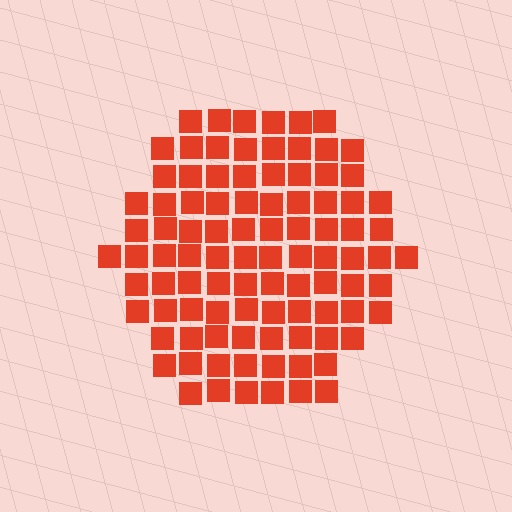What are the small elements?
The small elements are squares.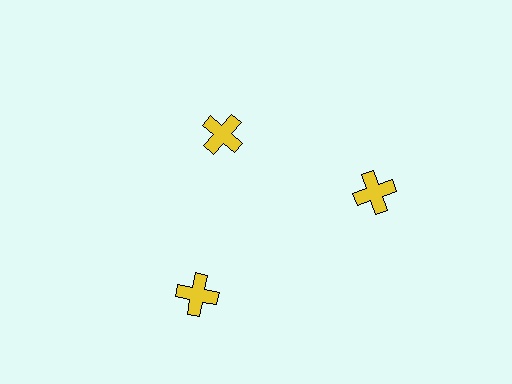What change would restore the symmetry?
The symmetry would be restored by moving it outward, back onto the ring so that all 3 crosses sit at equal angles and equal distance from the center.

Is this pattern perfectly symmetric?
No. The 3 yellow crosses are arranged in a ring, but one element near the 11 o'clock position is pulled inward toward the center, breaking the 3-fold rotational symmetry.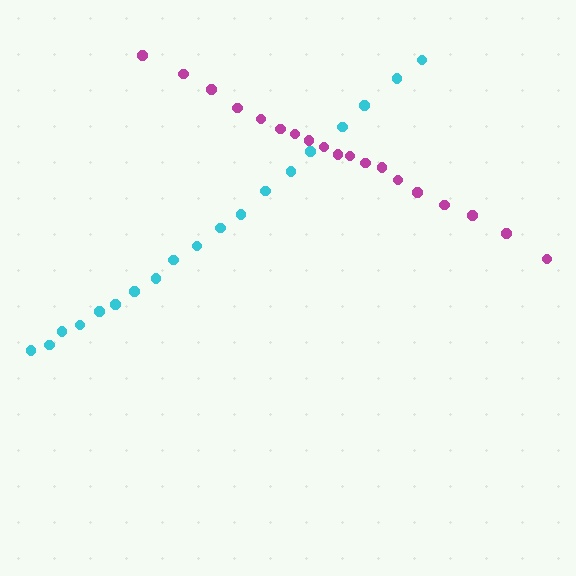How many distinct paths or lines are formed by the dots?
There are 2 distinct paths.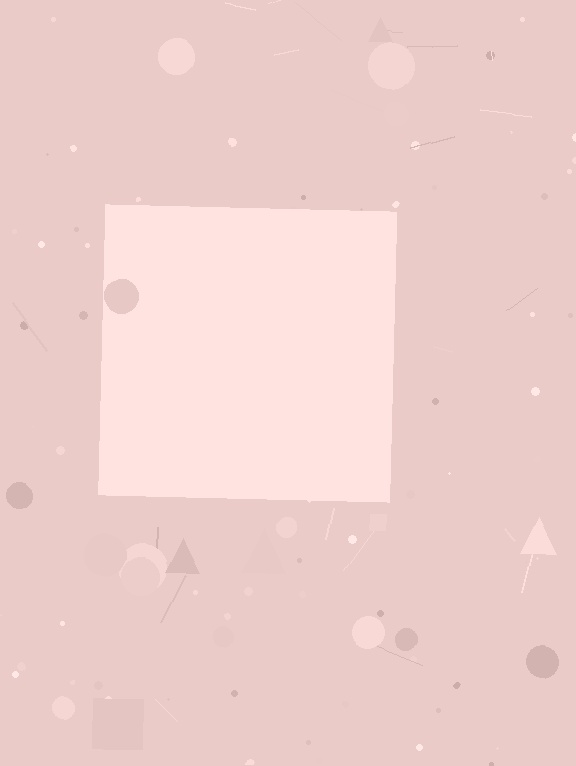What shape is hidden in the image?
A square is hidden in the image.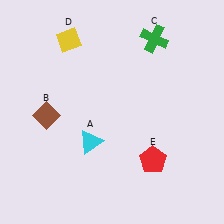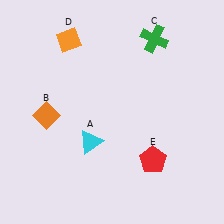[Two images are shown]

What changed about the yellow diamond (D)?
In Image 1, D is yellow. In Image 2, it changed to orange.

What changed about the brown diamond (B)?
In Image 1, B is brown. In Image 2, it changed to orange.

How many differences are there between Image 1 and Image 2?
There are 2 differences between the two images.